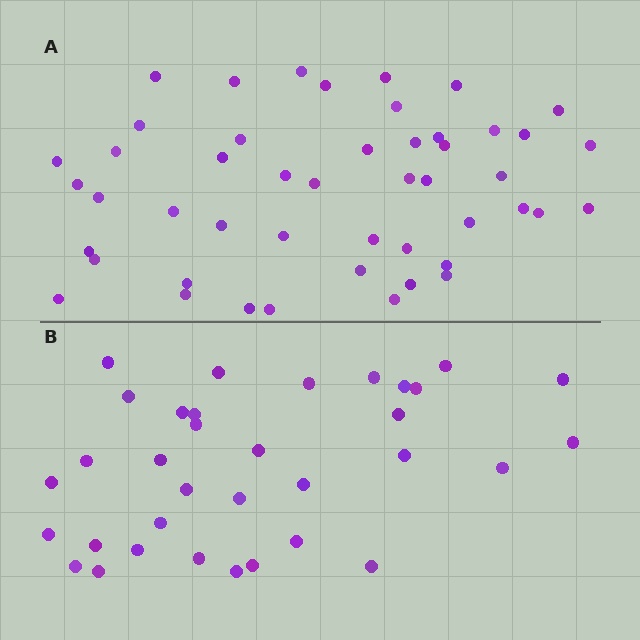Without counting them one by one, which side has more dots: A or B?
Region A (the top region) has more dots.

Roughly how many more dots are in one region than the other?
Region A has approximately 15 more dots than region B.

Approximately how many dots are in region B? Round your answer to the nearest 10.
About 30 dots. (The exact count is 34, which rounds to 30.)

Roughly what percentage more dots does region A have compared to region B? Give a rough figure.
About 40% more.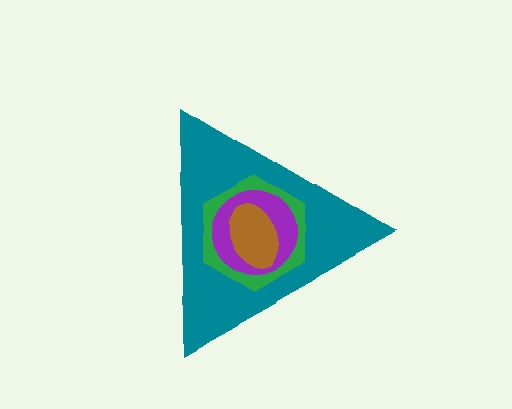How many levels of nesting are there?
4.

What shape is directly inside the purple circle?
The brown ellipse.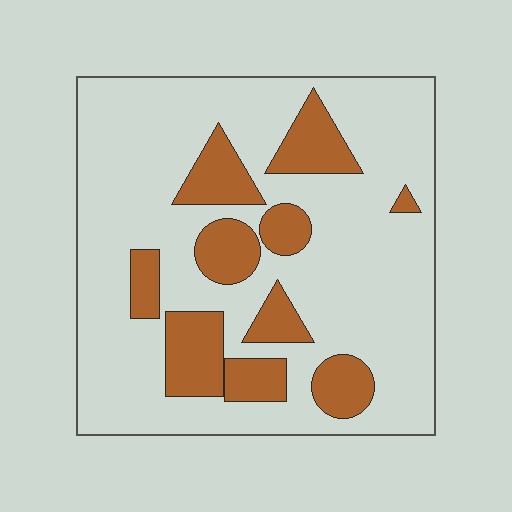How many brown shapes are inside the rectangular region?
10.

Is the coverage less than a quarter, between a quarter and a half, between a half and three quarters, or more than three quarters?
Less than a quarter.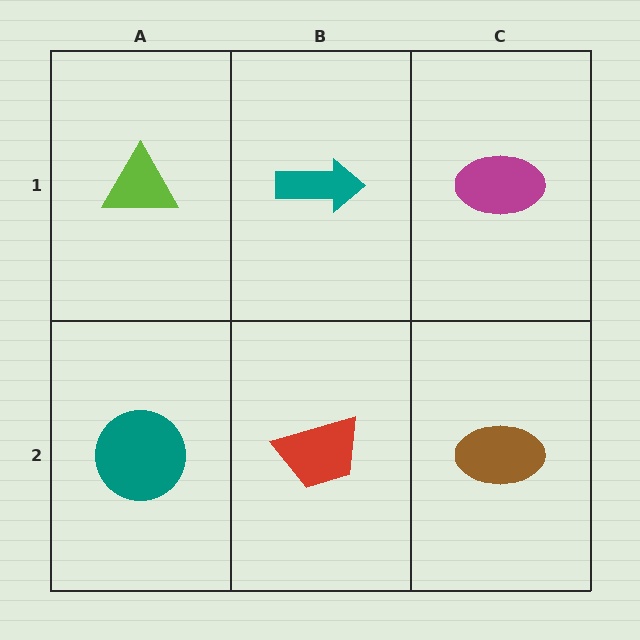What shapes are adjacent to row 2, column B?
A teal arrow (row 1, column B), a teal circle (row 2, column A), a brown ellipse (row 2, column C).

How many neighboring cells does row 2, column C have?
2.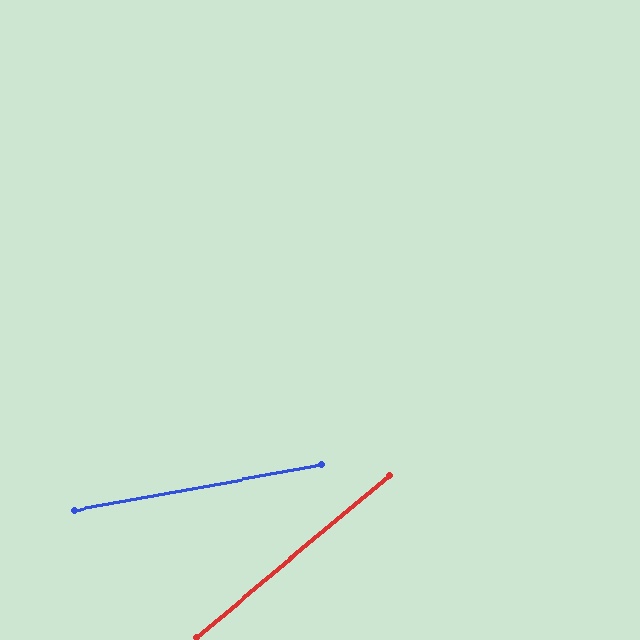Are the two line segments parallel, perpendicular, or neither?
Neither parallel nor perpendicular — they differ by about 30°.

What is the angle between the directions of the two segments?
Approximately 30 degrees.